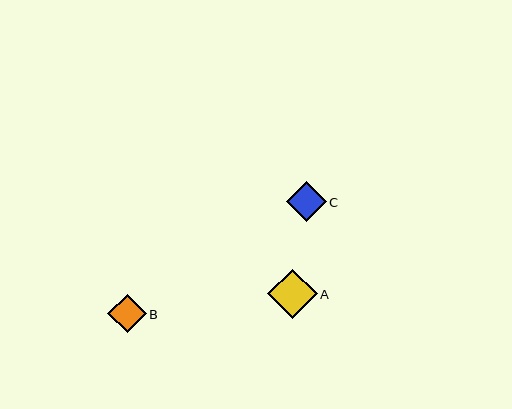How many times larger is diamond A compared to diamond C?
Diamond A is approximately 1.2 times the size of diamond C.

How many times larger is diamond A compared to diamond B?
Diamond A is approximately 1.3 times the size of diamond B.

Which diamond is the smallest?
Diamond B is the smallest with a size of approximately 38 pixels.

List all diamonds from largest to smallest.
From largest to smallest: A, C, B.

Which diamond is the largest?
Diamond A is the largest with a size of approximately 49 pixels.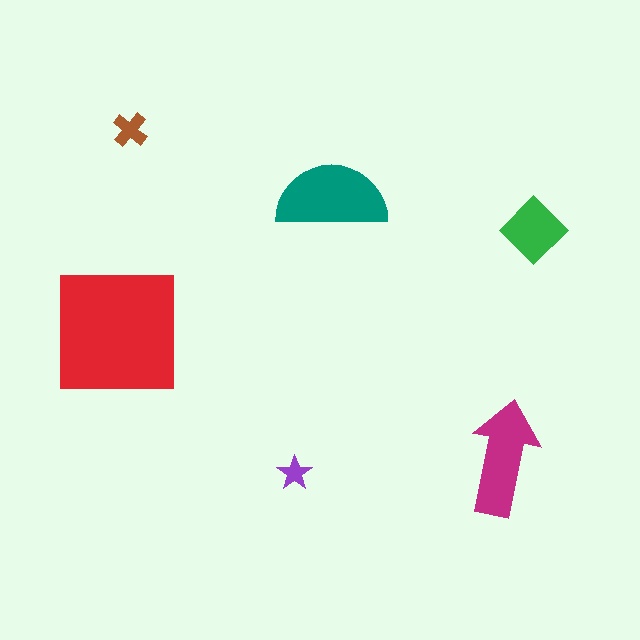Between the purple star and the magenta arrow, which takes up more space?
The magenta arrow.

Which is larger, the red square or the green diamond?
The red square.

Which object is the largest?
The red square.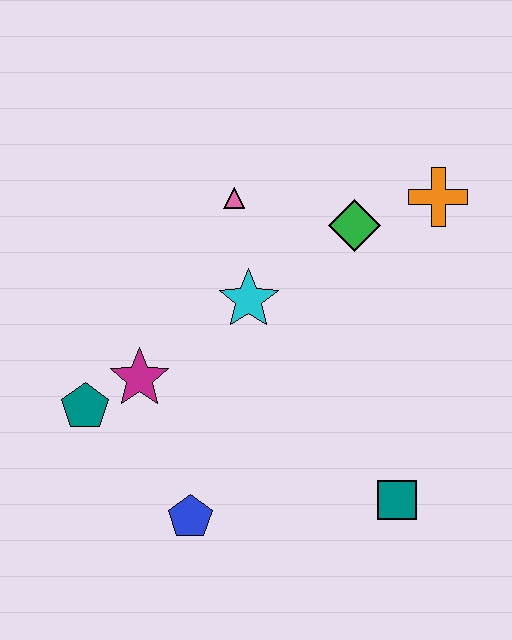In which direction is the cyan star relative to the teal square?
The cyan star is above the teal square.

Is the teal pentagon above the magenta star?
No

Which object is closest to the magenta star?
The teal pentagon is closest to the magenta star.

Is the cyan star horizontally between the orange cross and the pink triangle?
Yes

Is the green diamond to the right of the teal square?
No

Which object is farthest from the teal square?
The pink triangle is farthest from the teal square.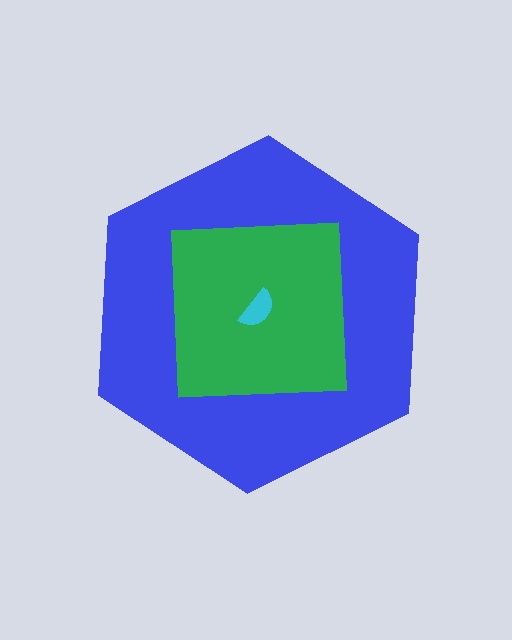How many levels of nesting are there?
3.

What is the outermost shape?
The blue hexagon.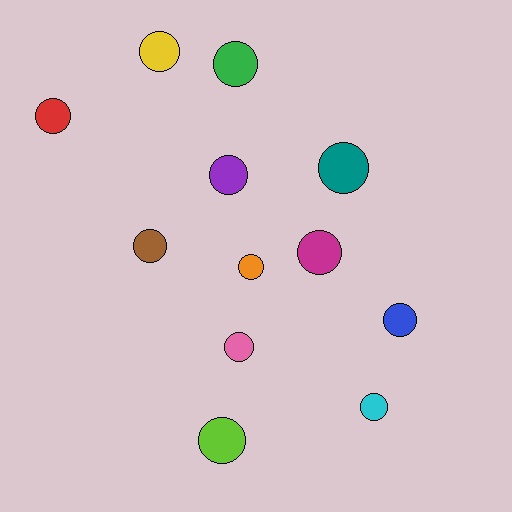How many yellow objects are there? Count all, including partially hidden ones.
There is 1 yellow object.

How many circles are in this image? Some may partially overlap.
There are 12 circles.